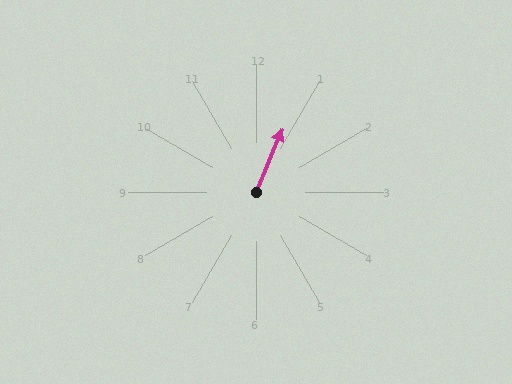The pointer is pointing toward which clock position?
Roughly 1 o'clock.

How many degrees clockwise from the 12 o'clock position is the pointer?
Approximately 22 degrees.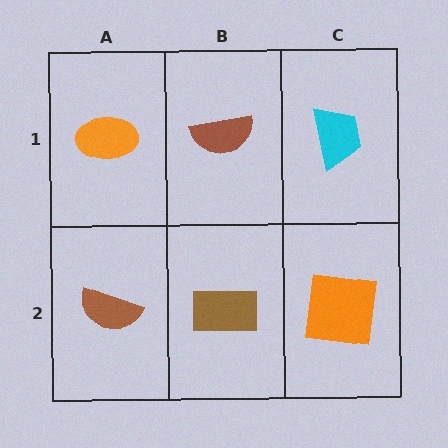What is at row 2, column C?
An orange square.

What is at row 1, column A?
An orange ellipse.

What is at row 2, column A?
A brown semicircle.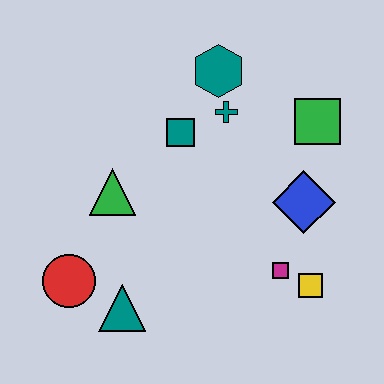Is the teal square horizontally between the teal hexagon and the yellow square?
No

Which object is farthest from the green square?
The red circle is farthest from the green square.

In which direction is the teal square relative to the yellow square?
The teal square is above the yellow square.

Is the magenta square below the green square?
Yes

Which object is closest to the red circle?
The teal triangle is closest to the red circle.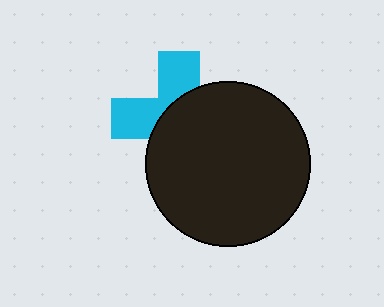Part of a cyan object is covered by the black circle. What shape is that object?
It is a cross.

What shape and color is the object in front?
The object in front is a black circle.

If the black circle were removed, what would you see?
You would see the complete cyan cross.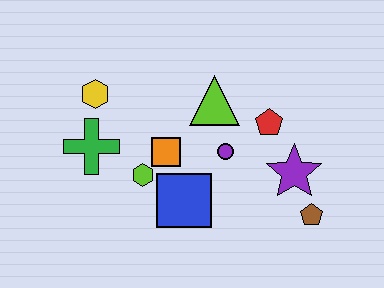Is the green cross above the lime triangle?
No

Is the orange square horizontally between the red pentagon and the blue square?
No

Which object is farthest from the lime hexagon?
The brown pentagon is farthest from the lime hexagon.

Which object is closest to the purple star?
The brown pentagon is closest to the purple star.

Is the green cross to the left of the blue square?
Yes